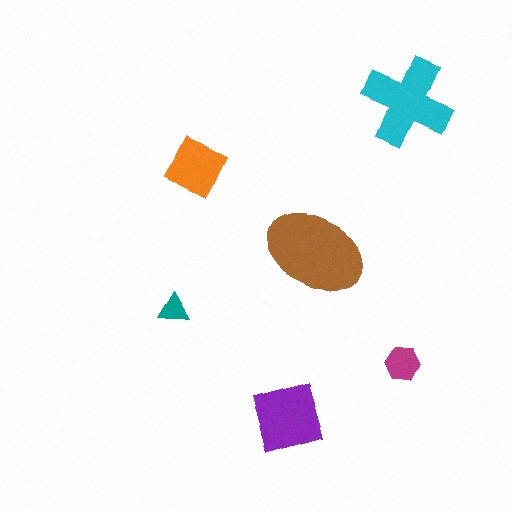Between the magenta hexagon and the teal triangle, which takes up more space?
The magenta hexagon.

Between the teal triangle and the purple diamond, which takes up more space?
The purple diamond.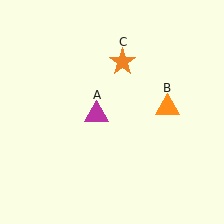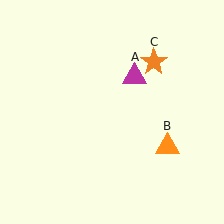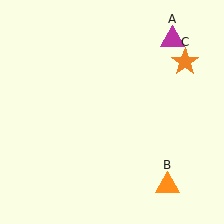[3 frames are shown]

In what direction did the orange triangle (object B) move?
The orange triangle (object B) moved down.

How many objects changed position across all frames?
3 objects changed position: magenta triangle (object A), orange triangle (object B), orange star (object C).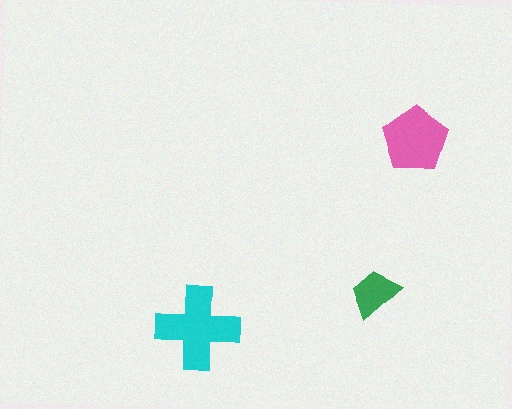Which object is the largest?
The cyan cross.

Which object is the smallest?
The green trapezoid.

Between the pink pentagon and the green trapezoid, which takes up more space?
The pink pentagon.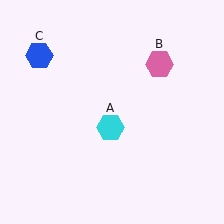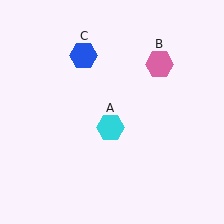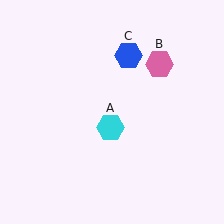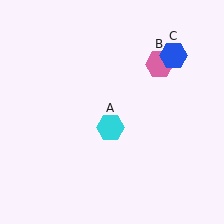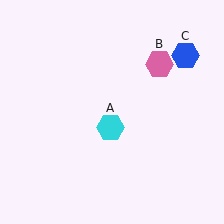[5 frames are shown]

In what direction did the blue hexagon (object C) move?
The blue hexagon (object C) moved right.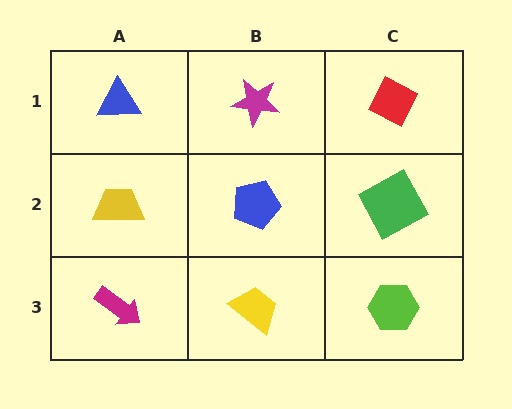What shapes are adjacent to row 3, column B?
A blue pentagon (row 2, column B), a magenta arrow (row 3, column A), a lime hexagon (row 3, column C).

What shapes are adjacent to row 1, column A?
A yellow trapezoid (row 2, column A), a magenta star (row 1, column B).